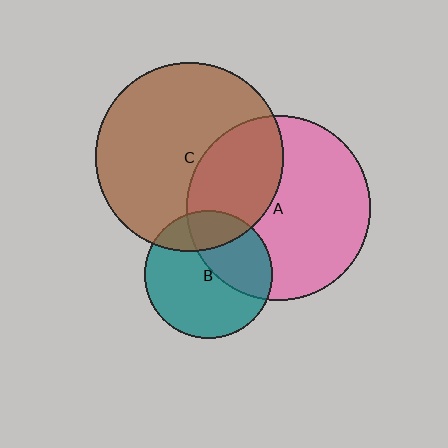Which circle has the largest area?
Circle C (brown).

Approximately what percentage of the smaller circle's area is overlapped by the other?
Approximately 35%.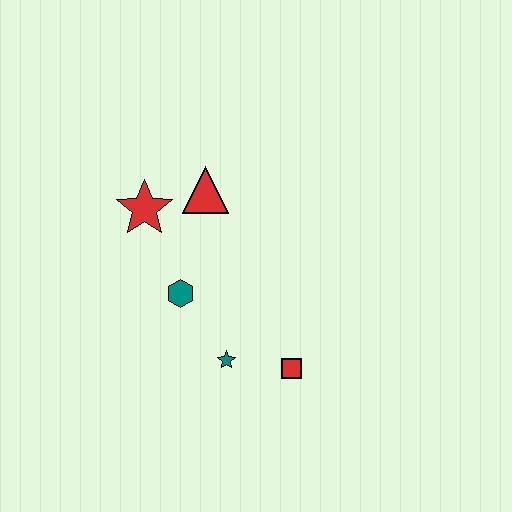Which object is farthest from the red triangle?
The red square is farthest from the red triangle.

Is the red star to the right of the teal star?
No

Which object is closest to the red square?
The teal star is closest to the red square.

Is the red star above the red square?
Yes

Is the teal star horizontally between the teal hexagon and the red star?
No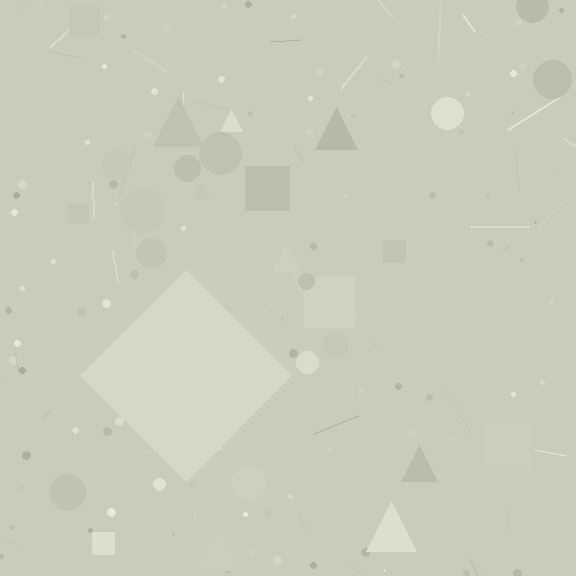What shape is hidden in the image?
A diamond is hidden in the image.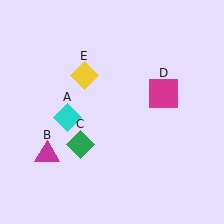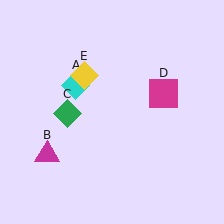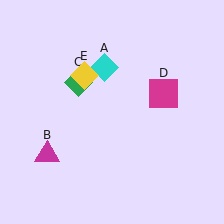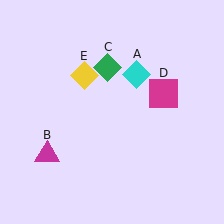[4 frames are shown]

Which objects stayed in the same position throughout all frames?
Magenta triangle (object B) and magenta square (object D) and yellow diamond (object E) remained stationary.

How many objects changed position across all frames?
2 objects changed position: cyan diamond (object A), green diamond (object C).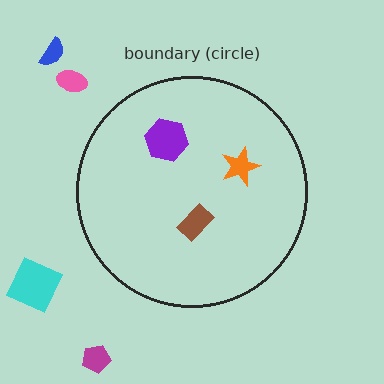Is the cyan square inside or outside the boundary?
Outside.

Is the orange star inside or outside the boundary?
Inside.